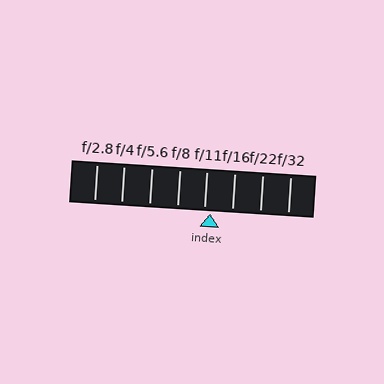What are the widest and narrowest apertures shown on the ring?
The widest aperture shown is f/2.8 and the narrowest is f/32.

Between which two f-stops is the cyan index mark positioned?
The index mark is between f/11 and f/16.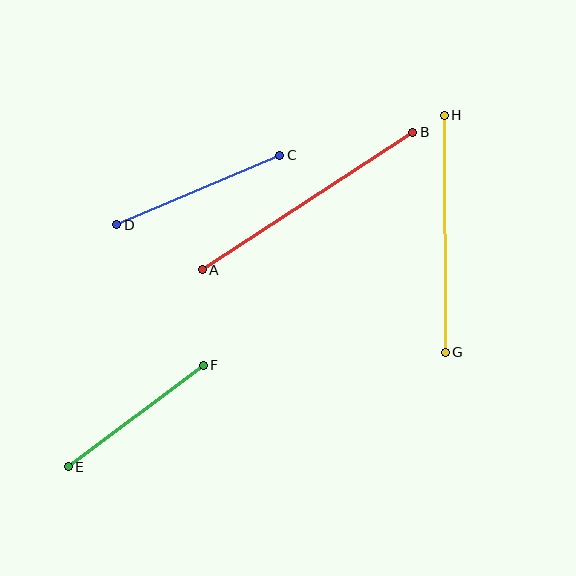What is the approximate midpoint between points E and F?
The midpoint is at approximately (136, 416) pixels.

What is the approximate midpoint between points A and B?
The midpoint is at approximately (307, 201) pixels.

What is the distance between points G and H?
The distance is approximately 237 pixels.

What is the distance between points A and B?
The distance is approximately 251 pixels.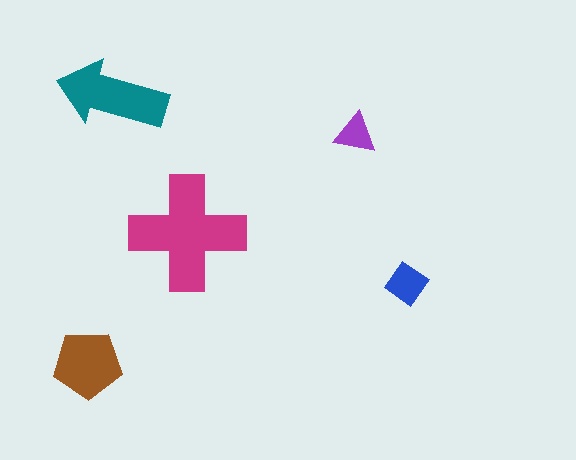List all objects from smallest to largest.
The purple triangle, the blue diamond, the brown pentagon, the teal arrow, the magenta cross.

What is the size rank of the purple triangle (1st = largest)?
5th.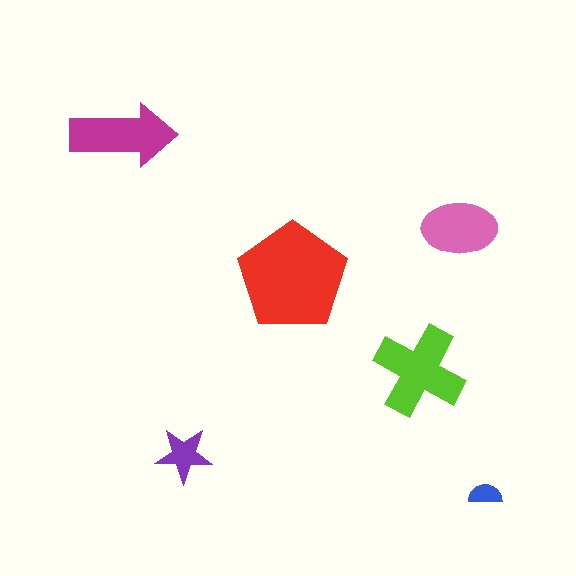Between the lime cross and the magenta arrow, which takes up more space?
The lime cross.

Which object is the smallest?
The blue semicircle.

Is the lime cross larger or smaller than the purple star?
Larger.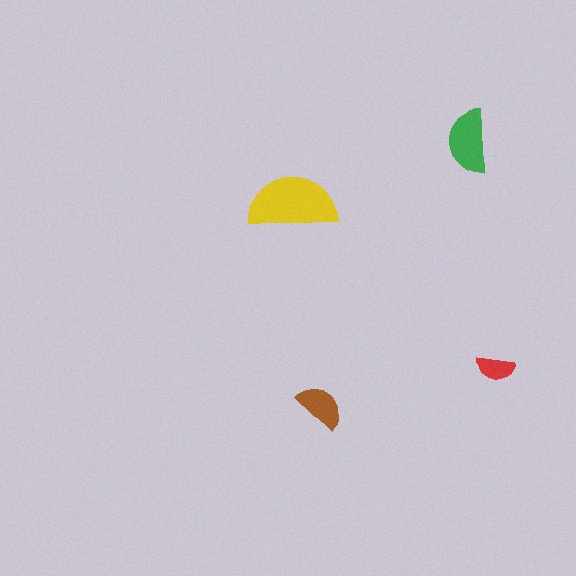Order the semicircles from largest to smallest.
the yellow one, the green one, the brown one, the red one.